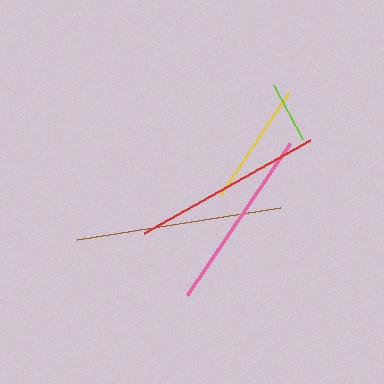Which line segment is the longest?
The brown line is the longest at approximately 205 pixels.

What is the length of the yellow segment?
The yellow segment is approximately 123 pixels long.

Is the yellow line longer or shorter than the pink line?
The pink line is longer than the yellow line.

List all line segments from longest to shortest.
From longest to shortest: brown, red, pink, yellow, lime.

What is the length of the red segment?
The red segment is approximately 190 pixels long.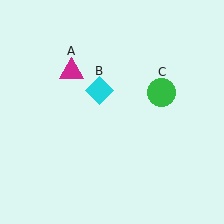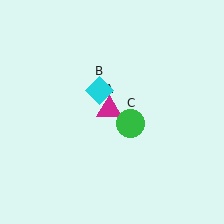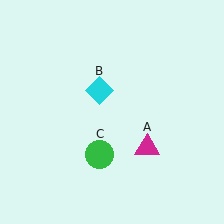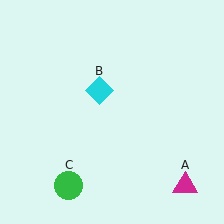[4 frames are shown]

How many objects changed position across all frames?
2 objects changed position: magenta triangle (object A), green circle (object C).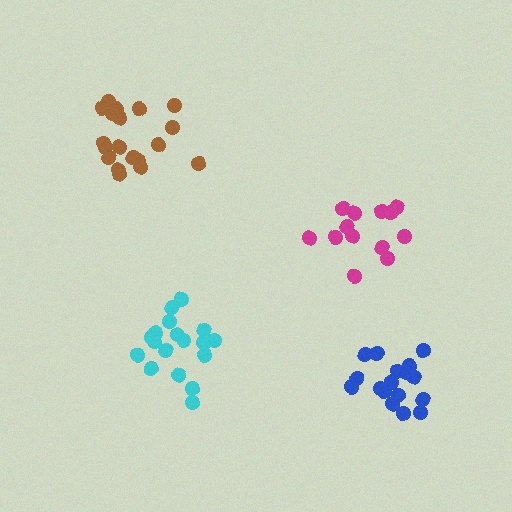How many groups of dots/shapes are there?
There are 4 groups.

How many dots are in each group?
Group 1: 18 dots, Group 2: 19 dots, Group 3: 13 dots, Group 4: 17 dots (67 total).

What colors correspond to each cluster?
The clusters are colored: cyan, brown, magenta, blue.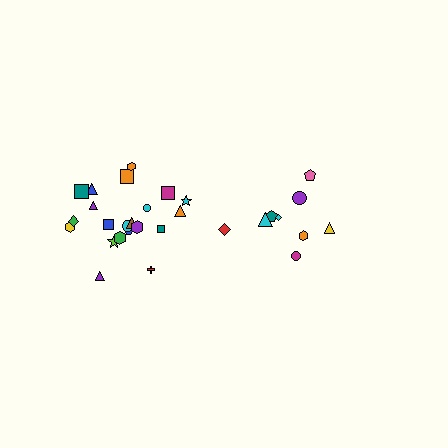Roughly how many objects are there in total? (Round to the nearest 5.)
Roughly 30 objects in total.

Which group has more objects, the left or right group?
The left group.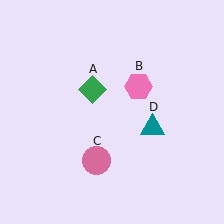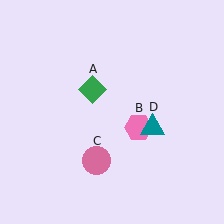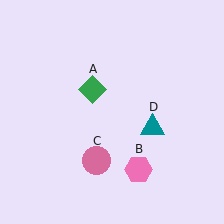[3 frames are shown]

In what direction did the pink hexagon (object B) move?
The pink hexagon (object B) moved down.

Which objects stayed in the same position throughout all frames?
Green diamond (object A) and pink circle (object C) and teal triangle (object D) remained stationary.